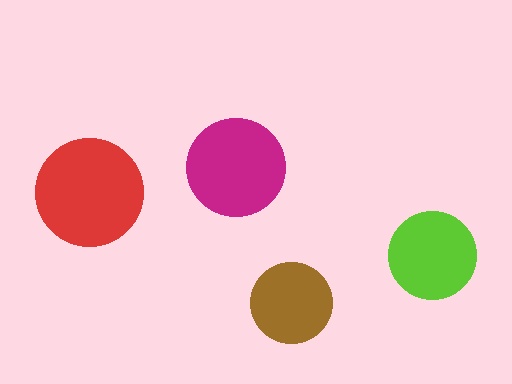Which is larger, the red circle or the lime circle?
The red one.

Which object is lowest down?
The brown circle is bottommost.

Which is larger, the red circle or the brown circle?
The red one.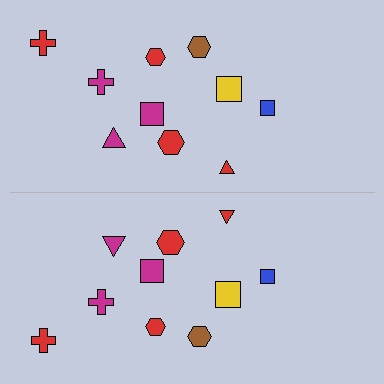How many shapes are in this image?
There are 20 shapes in this image.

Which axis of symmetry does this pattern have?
The pattern has a horizontal axis of symmetry running through the center of the image.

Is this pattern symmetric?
Yes, this pattern has bilateral (reflection) symmetry.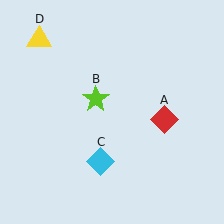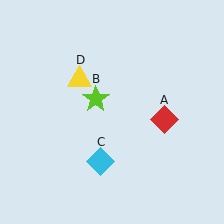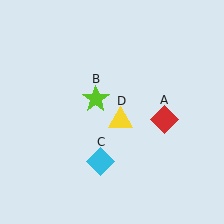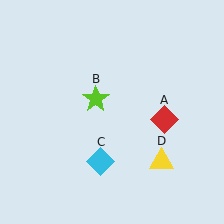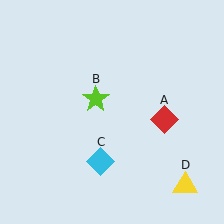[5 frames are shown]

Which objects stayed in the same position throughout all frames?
Red diamond (object A) and lime star (object B) and cyan diamond (object C) remained stationary.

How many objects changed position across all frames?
1 object changed position: yellow triangle (object D).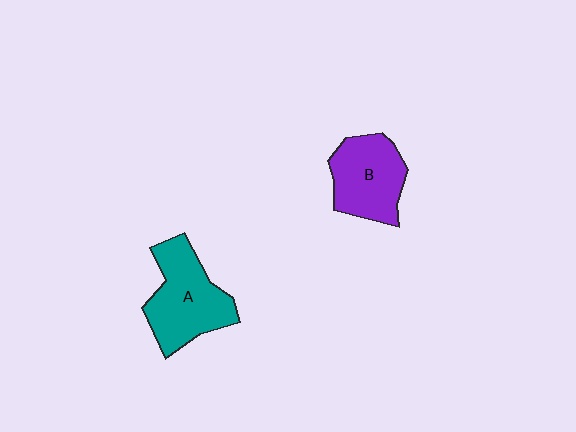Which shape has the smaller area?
Shape B (purple).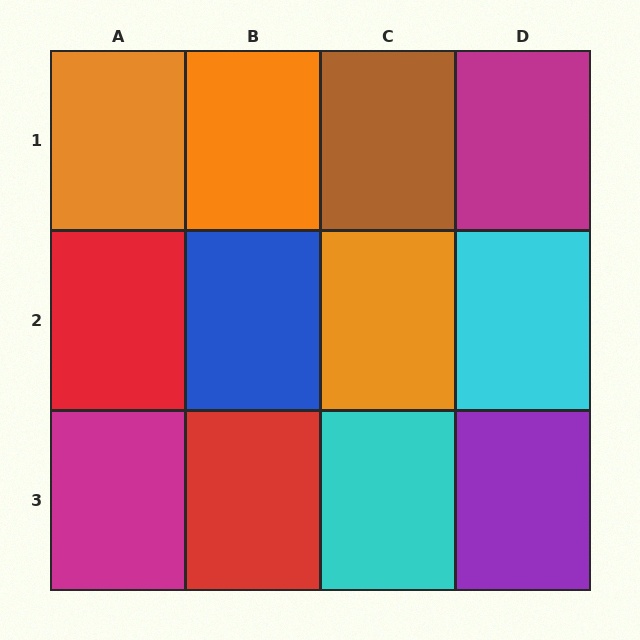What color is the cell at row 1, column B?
Orange.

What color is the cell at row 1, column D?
Magenta.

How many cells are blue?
1 cell is blue.